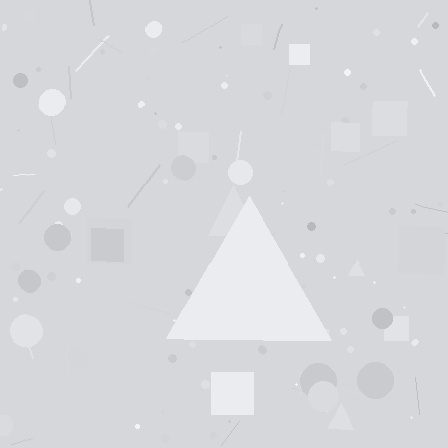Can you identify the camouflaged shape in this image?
The camouflaged shape is a triangle.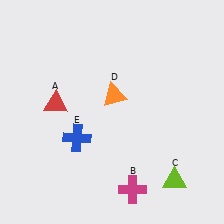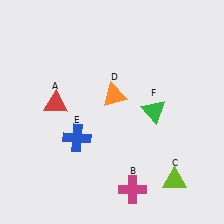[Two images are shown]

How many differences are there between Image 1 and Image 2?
There is 1 difference between the two images.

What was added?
A green triangle (F) was added in Image 2.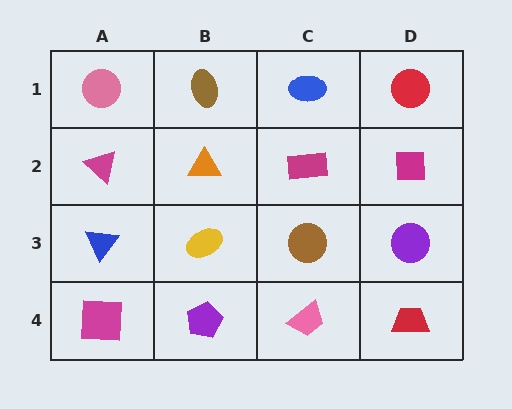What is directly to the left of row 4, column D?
A pink trapezoid.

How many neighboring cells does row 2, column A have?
3.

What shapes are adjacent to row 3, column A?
A magenta triangle (row 2, column A), a magenta square (row 4, column A), a yellow ellipse (row 3, column B).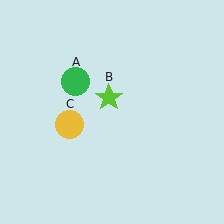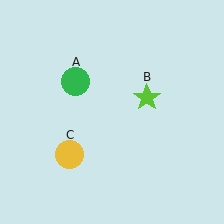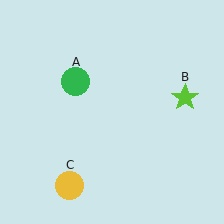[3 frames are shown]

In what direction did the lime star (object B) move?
The lime star (object B) moved right.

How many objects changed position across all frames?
2 objects changed position: lime star (object B), yellow circle (object C).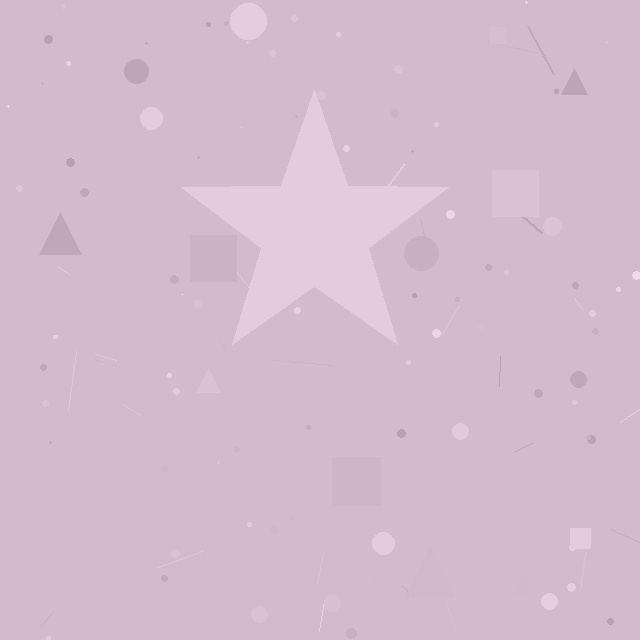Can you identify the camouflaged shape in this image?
The camouflaged shape is a star.